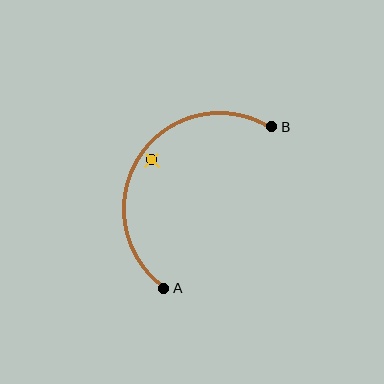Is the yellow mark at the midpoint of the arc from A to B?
No — the yellow mark does not lie on the arc at all. It sits slightly inside the curve.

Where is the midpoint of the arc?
The arc midpoint is the point on the curve farthest from the straight line joining A and B. It sits above and to the left of that line.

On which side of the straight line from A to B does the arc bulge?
The arc bulges above and to the left of the straight line connecting A and B.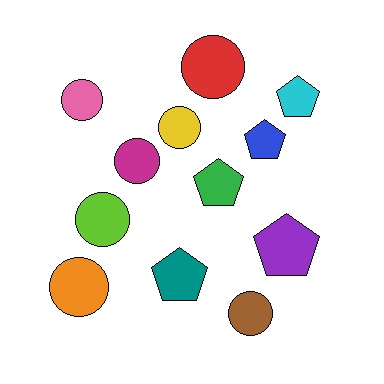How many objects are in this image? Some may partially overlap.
There are 12 objects.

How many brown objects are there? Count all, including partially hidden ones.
There is 1 brown object.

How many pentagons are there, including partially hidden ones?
There are 5 pentagons.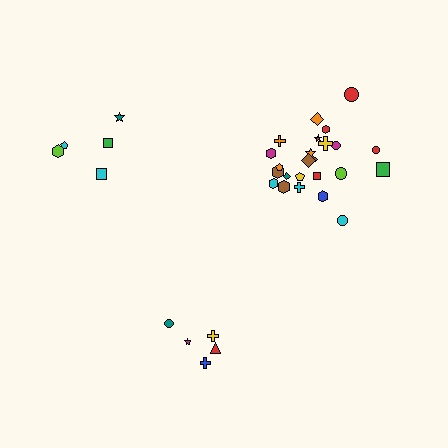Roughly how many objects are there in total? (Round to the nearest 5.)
Roughly 35 objects in total.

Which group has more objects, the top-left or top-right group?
The top-right group.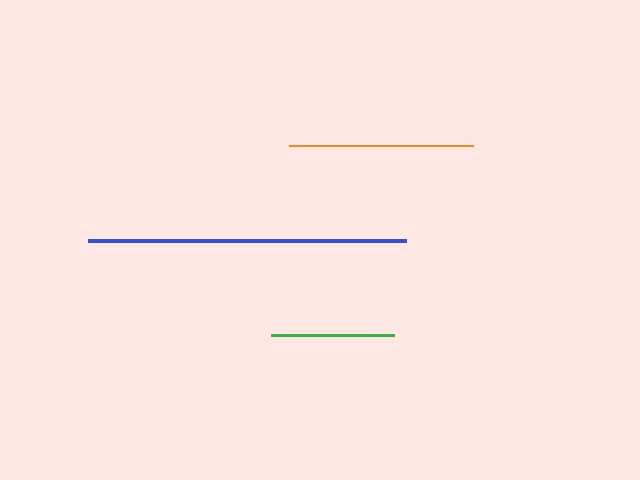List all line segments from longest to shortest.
From longest to shortest: blue, orange, green.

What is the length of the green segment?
The green segment is approximately 123 pixels long.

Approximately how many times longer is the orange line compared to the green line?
The orange line is approximately 1.5 times the length of the green line.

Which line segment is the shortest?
The green line is the shortest at approximately 123 pixels.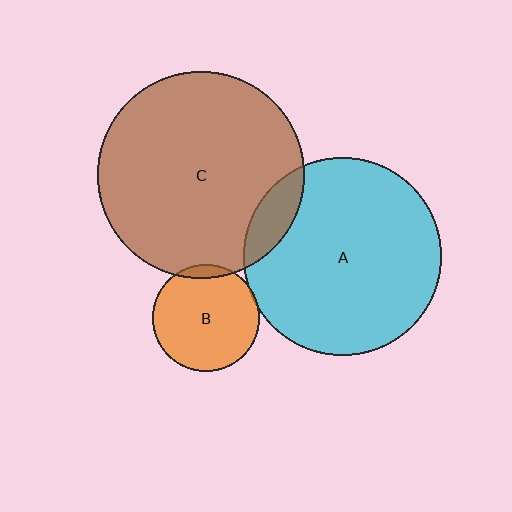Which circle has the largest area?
Circle C (brown).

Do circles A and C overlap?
Yes.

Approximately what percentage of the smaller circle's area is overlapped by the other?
Approximately 10%.